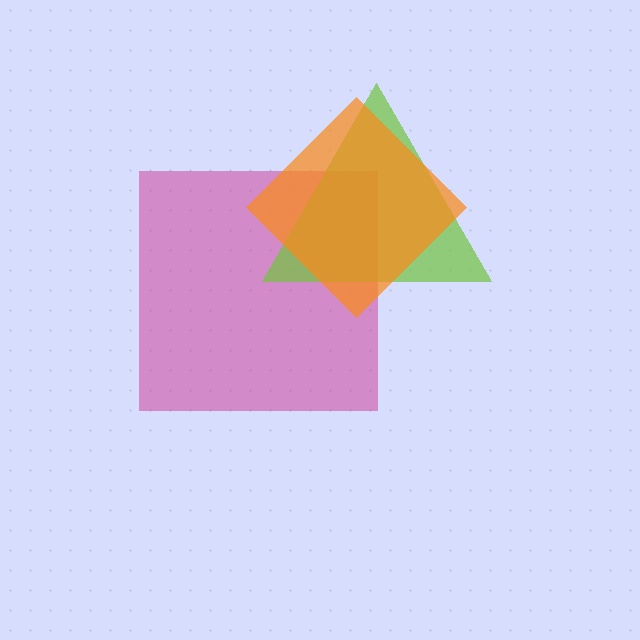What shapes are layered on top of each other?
The layered shapes are: a magenta square, a lime triangle, an orange diamond.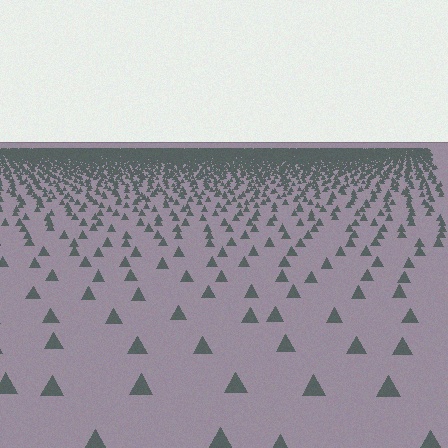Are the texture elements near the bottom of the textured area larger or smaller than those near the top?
Larger. Near the bottom, elements are closer to the viewer and appear at a bigger on-screen size.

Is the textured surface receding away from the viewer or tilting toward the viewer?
The surface is receding away from the viewer. Texture elements get smaller and denser toward the top.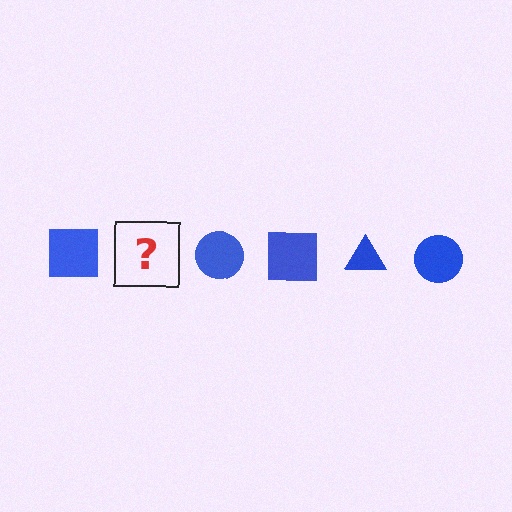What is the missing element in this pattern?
The missing element is a blue triangle.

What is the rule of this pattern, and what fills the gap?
The rule is that the pattern cycles through square, triangle, circle shapes in blue. The gap should be filled with a blue triangle.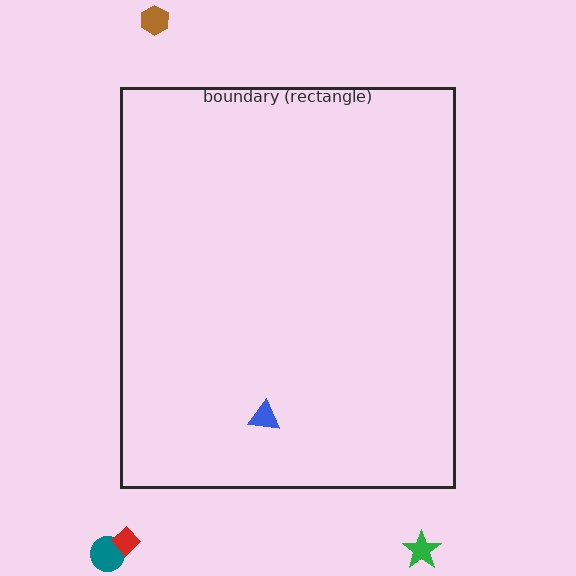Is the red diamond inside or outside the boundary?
Outside.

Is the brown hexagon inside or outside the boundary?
Outside.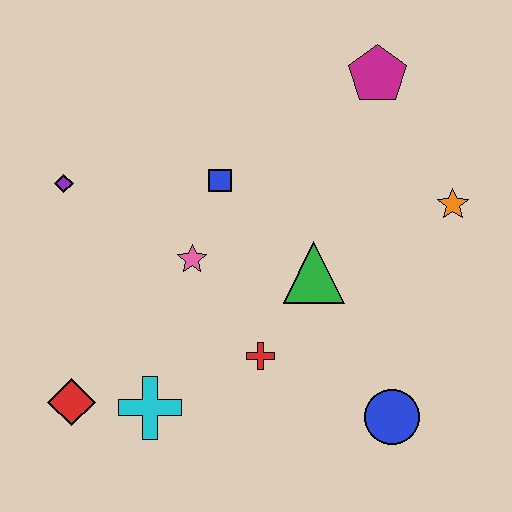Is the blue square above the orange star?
Yes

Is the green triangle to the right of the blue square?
Yes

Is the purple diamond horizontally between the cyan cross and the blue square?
No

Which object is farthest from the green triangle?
The red diamond is farthest from the green triangle.